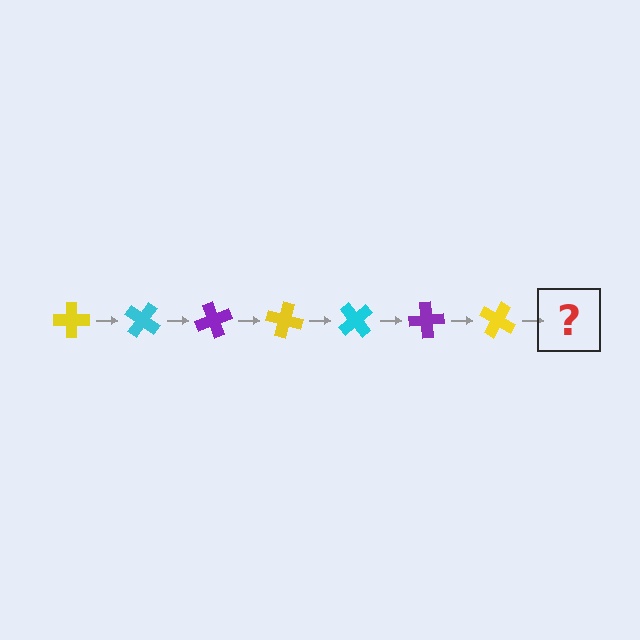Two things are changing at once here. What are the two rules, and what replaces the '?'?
The two rules are that it rotates 35 degrees each step and the color cycles through yellow, cyan, and purple. The '?' should be a cyan cross, rotated 245 degrees from the start.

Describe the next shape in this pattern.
It should be a cyan cross, rotated 245 degrees from the start.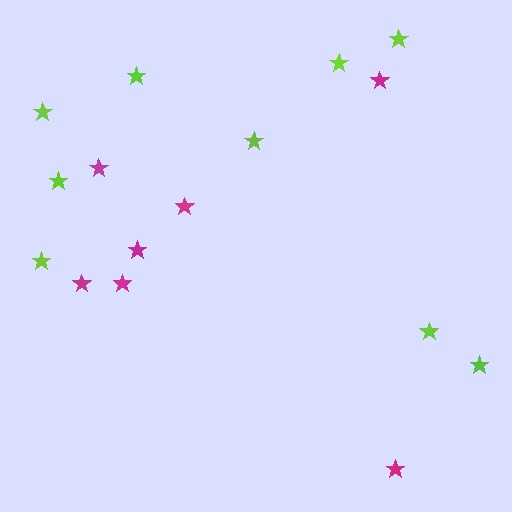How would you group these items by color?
There are 2 groups: one group of magenta stars (7) and one group of lime stars (9).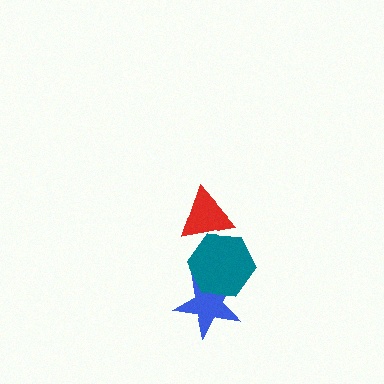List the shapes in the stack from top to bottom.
From top to bottom: the red triangle, the teal hexagon, the blue star.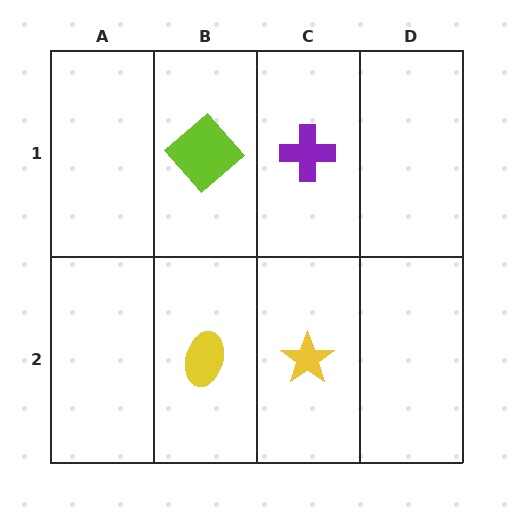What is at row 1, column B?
A lime diamond.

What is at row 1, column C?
A purple cross.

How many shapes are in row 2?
2 shapes.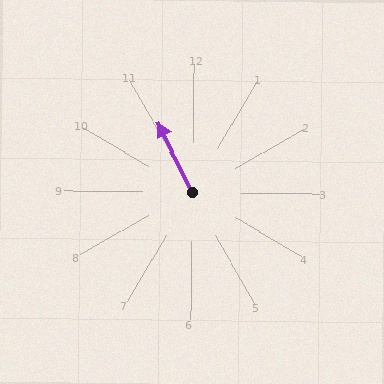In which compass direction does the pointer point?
Northwest.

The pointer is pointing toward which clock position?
Roughly 11 o'clock.